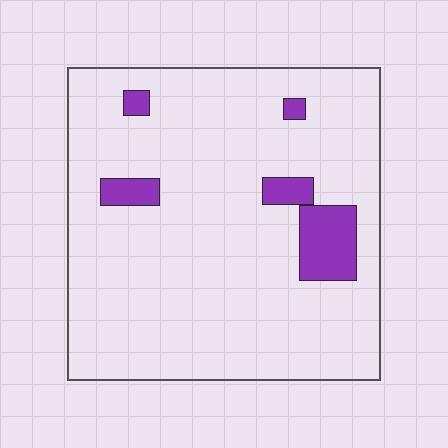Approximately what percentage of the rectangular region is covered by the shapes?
Approximately 10%.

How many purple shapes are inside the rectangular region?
5.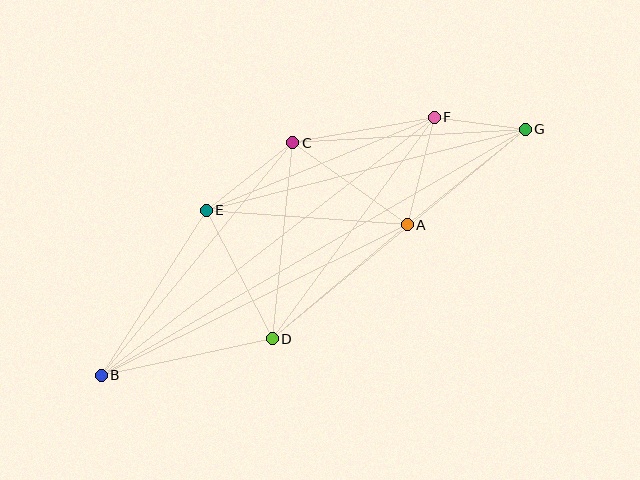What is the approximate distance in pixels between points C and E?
The distance between C and E is approximately 110 pixels.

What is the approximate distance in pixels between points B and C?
The distance between B and C is approximately 301 pixels.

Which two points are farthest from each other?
Points B and G are farthest from each other.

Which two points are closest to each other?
Points F and G are closest to each other.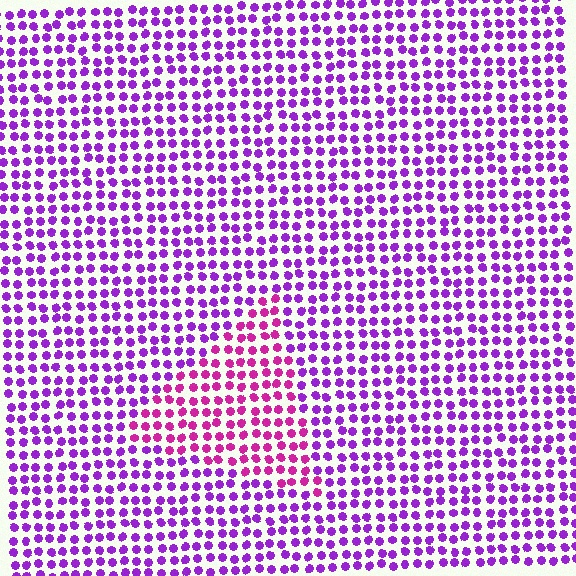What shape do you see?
I see a triangle.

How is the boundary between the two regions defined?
The boundary is defined purely by a slight shift in hue (about 36 degrees). Spacing, size, and orientation are identical on both sides.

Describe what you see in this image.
The image is filled with small purple elements in a uniform arrangement. A triangle-shaped region is visible where the elements are tinted to a slightly different hue, forming a subtle color boundary.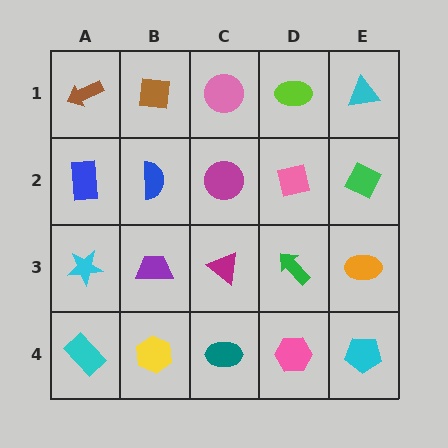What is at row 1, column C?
A pink circle.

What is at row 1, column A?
A brown arrow.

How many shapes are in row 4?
5 shapes.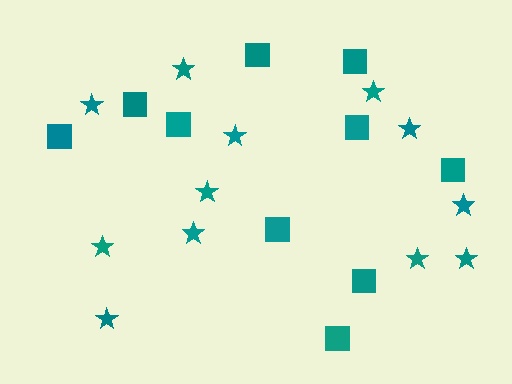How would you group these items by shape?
There are 2 groups: one group of stars (12) and one group of squares (10).